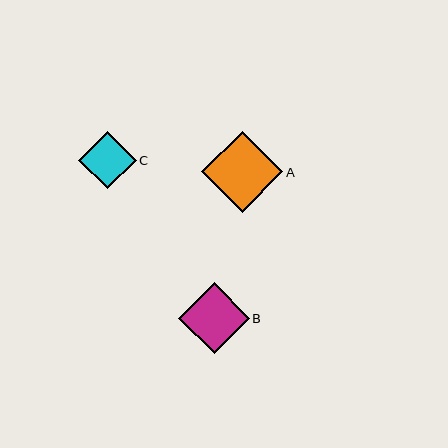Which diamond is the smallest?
Diamond C is the smallest with a size of approximately 57 pixels.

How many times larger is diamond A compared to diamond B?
Diamond A is approximately 1.1 times the size of diamond B.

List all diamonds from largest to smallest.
From largest to smallest: A, B, C.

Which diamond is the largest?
Diamond A is the largest with a size of approximately 81 pixels.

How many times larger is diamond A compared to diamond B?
Diamond A is approximately 1.1 times the size of diamond B.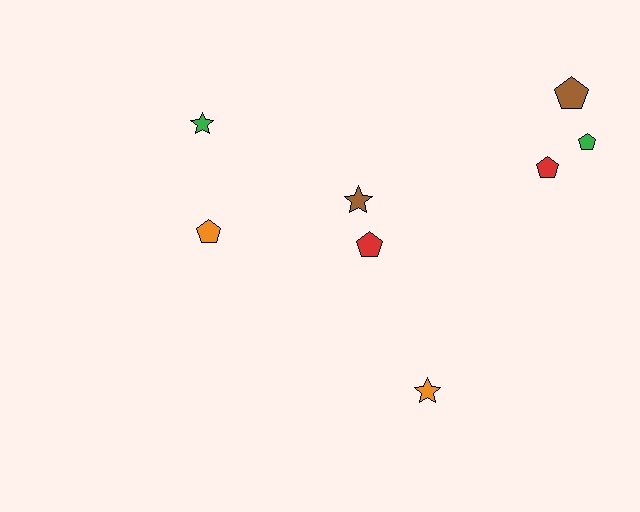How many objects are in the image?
There are 8 objects.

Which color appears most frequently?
Orange, with 2 objects.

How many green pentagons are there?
There is 1 green pentagon.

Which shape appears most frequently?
Pentagon, with 5 objects.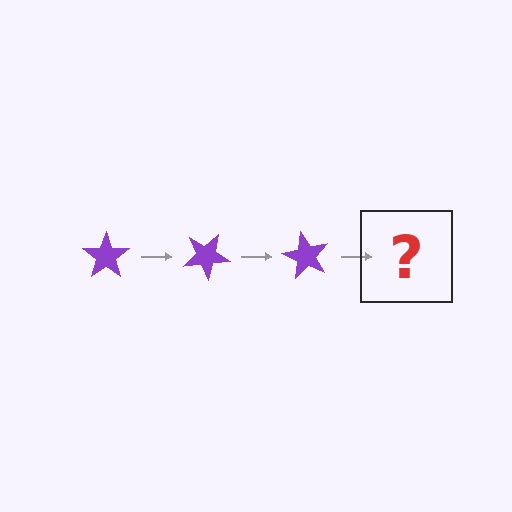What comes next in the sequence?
The next element should be a purple star rotated 90 degrees.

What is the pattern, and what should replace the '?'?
The pattern is that the star rotates 30 degrees each step. The '?' should be a purple star rotated 90 degrees.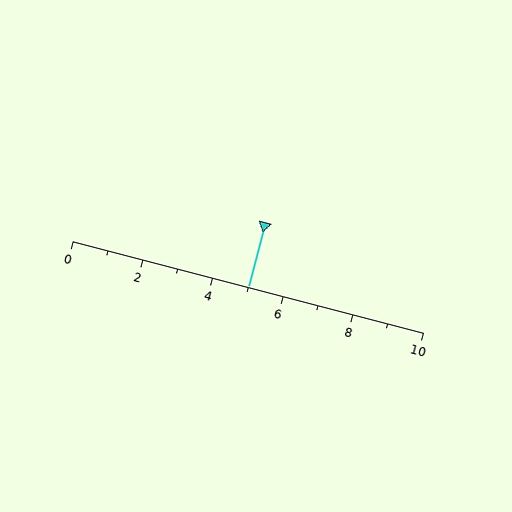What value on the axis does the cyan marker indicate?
The marker indicates approximately 5.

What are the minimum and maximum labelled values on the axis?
The axis runs from 0 to 10.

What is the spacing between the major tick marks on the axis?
The major ticks are spaced 2 apart.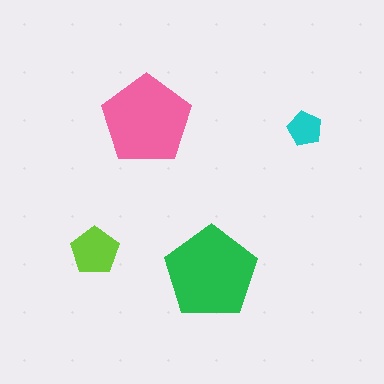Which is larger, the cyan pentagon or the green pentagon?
The green one.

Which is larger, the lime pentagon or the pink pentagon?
The pink one.